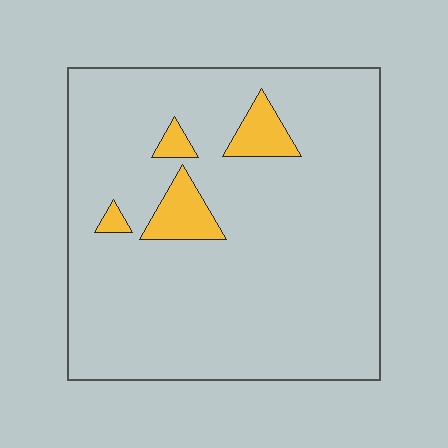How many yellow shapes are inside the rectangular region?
4.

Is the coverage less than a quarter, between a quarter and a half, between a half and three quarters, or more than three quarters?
Less than a quarter.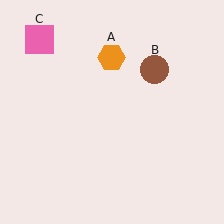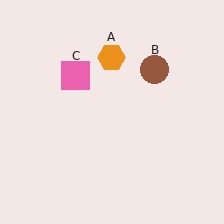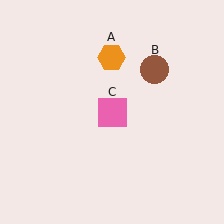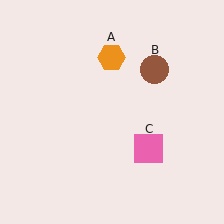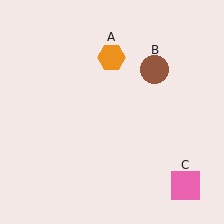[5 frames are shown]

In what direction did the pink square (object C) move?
The pink square (object C) moved down and to the right.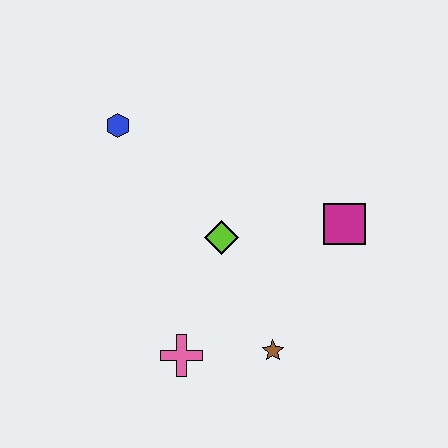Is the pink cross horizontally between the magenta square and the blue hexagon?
Yes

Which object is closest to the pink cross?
The brown star is closest to the pink cross.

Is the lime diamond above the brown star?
Yes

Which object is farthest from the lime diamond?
The blue hexagon is farthest from the lime diamond.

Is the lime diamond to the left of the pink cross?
No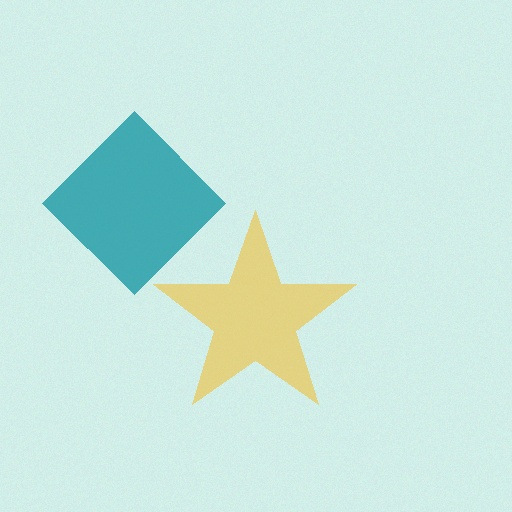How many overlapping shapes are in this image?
There are 2 overlapping shapes in the image.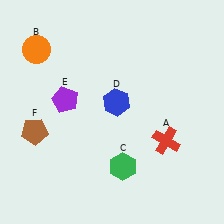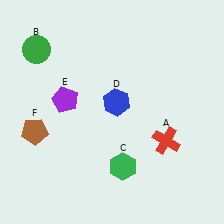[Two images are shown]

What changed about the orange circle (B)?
In Image 1, B is orange. In Image 2, it changed to green.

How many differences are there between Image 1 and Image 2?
There is 1 difference between the two images.